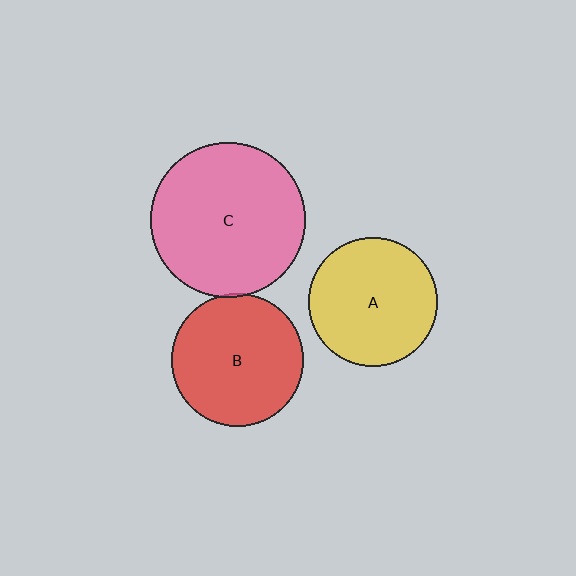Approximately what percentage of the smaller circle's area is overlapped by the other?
Approximately 5%.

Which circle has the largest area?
Circle C (pink).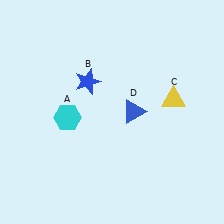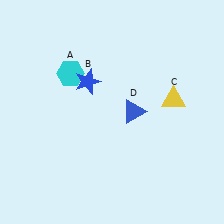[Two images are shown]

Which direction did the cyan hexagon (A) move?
The cyan hexagon (A) moved up.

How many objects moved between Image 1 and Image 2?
1 object moved between the two images.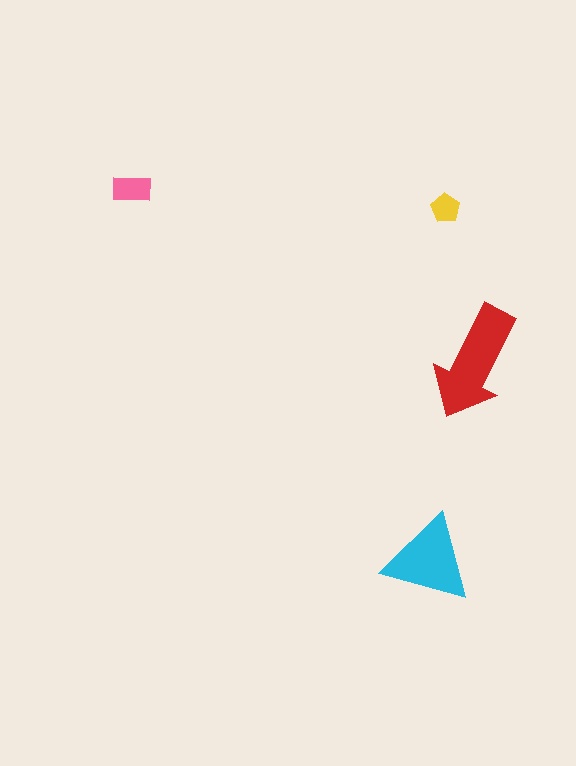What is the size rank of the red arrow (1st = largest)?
1st.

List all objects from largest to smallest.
The red arrow, the cyan triangle, the pink rectangle, the yellow pentagon.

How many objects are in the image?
There are 4 objects in the image.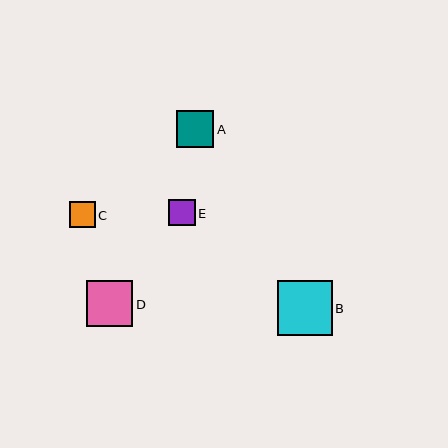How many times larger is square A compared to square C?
Square A is approximately 1.4 times the size of square C.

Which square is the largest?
Square B is the largest with a size of approximately 54 pixels.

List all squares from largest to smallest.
From largest to smallest: B, D, A, E, C.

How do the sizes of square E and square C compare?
Square E and square C are approximately the same size.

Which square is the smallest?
Square C is the smallest with a size of approximately 26 pixels.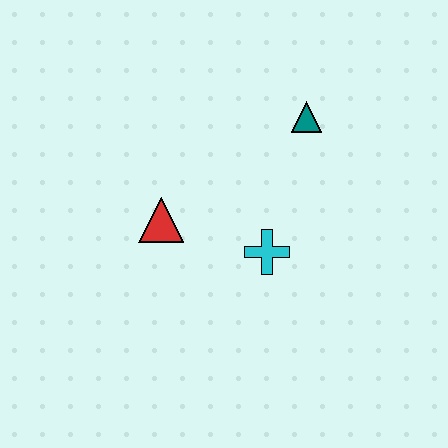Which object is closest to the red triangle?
The cyan cross is closest to the red triangle.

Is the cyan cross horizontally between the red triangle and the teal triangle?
Yes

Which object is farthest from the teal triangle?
The red triangle is farthest from the teal triangle.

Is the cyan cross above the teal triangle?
No